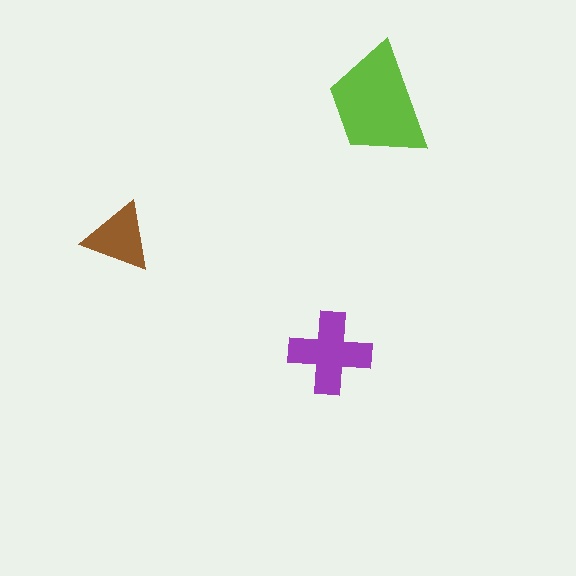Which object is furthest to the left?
The brown triangle is leftmost.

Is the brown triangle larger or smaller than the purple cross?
Smaller.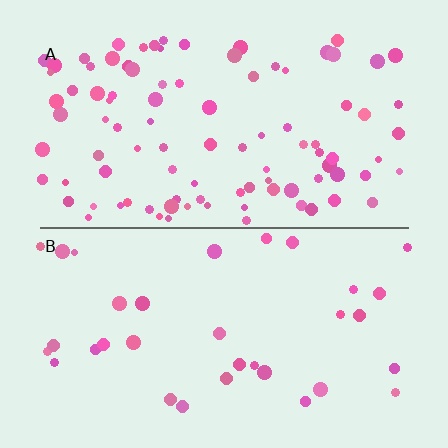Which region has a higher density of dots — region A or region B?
A (the top).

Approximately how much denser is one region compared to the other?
Approximately 2.9× — region A over region B.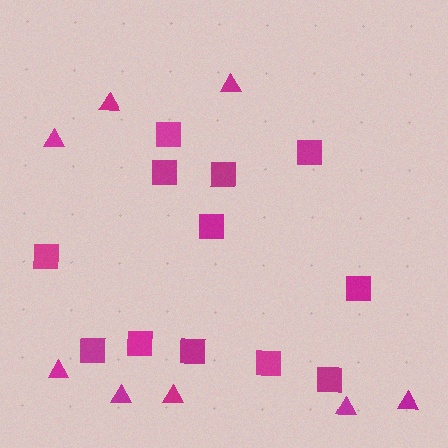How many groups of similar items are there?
There are 2 groups: one group of squares (12) and one group of triangles (8).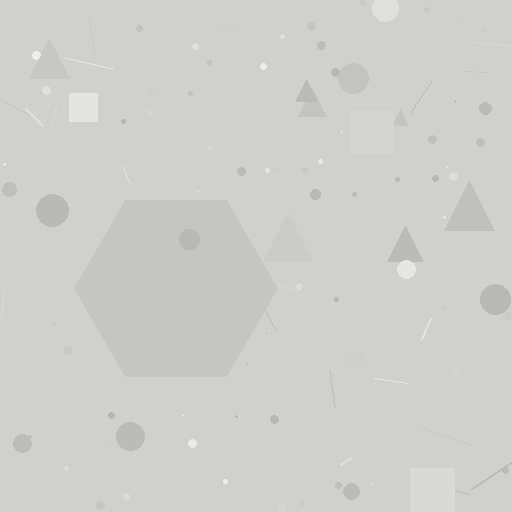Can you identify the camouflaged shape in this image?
The camouflaged shape is a hexagon.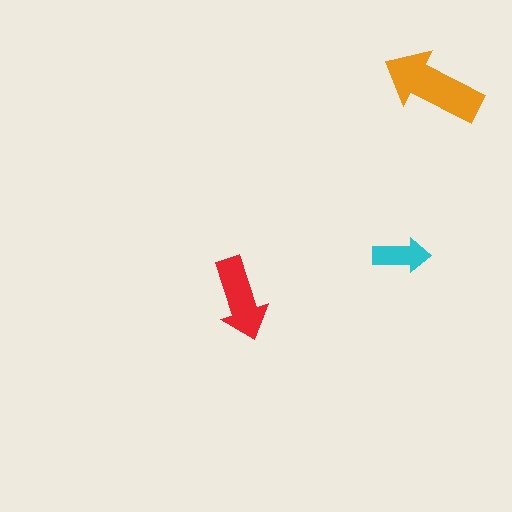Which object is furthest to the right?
The orange arrow is rightmost.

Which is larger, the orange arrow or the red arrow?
The orange one.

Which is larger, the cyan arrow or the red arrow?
The red one.